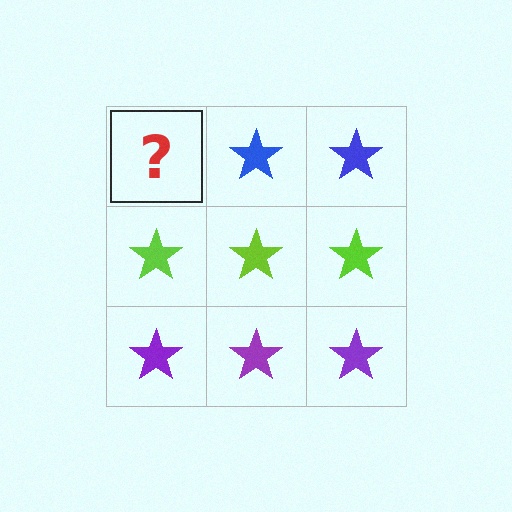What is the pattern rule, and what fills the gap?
The rule is that each row has a consistent color. The gap should be filled with a blue star.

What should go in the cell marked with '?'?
The missing cell should contain a blue star.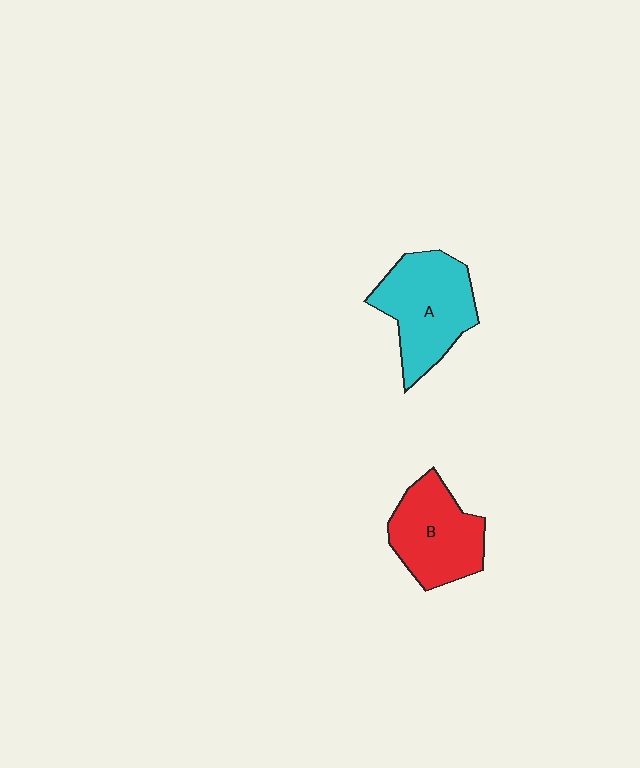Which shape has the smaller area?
Shape B (red).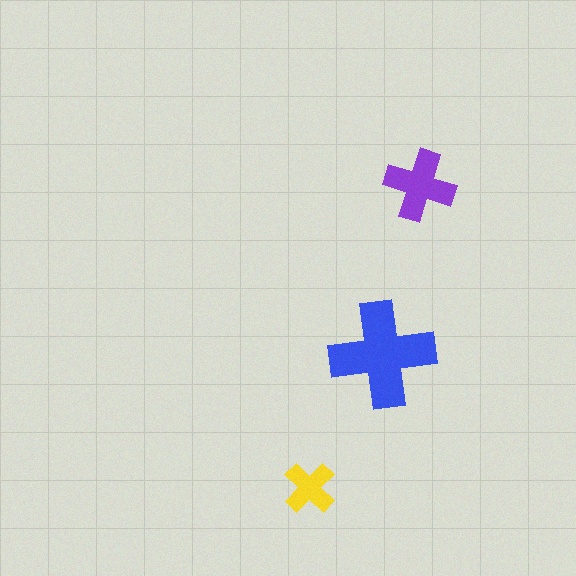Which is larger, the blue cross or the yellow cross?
The blue one.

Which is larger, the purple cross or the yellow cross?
The purple one.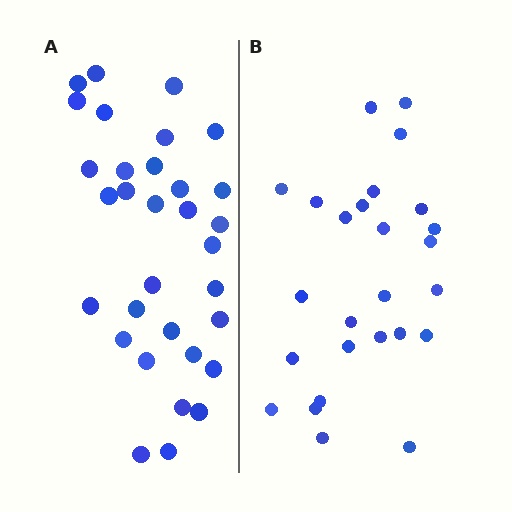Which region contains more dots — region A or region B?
Region A (the left region) has more dots.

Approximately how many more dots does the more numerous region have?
Region A has about 6 more dots than region B.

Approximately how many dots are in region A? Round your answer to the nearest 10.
About 30 dots. (The exact count is 32, which rounds to 30.)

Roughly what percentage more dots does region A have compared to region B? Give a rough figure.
About 25% more.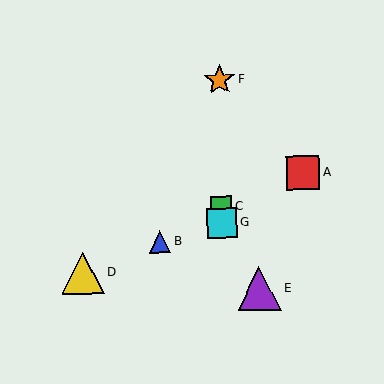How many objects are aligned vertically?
3 objects (C, F, G) are aligned vertically.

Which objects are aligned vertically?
Objects C, F, G are aligned vertically.